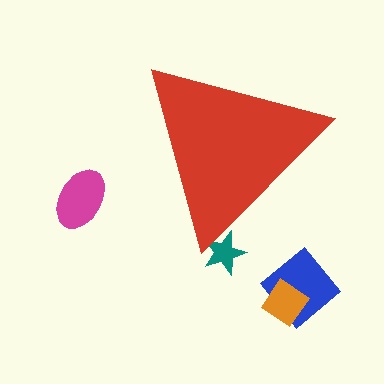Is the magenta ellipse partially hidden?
No, the magenta ellipse is fully visible.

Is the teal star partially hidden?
Yes, the teal star is partially hidden behind the red triangle.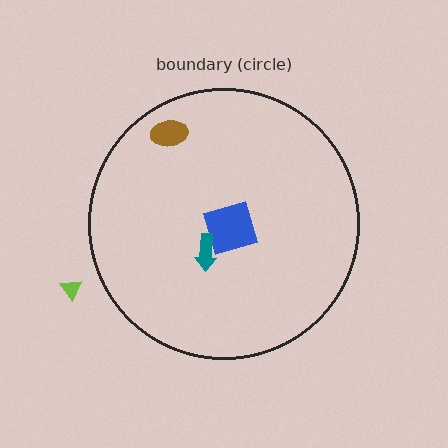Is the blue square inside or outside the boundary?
Inside.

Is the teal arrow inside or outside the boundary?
Inside.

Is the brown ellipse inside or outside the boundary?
Inside.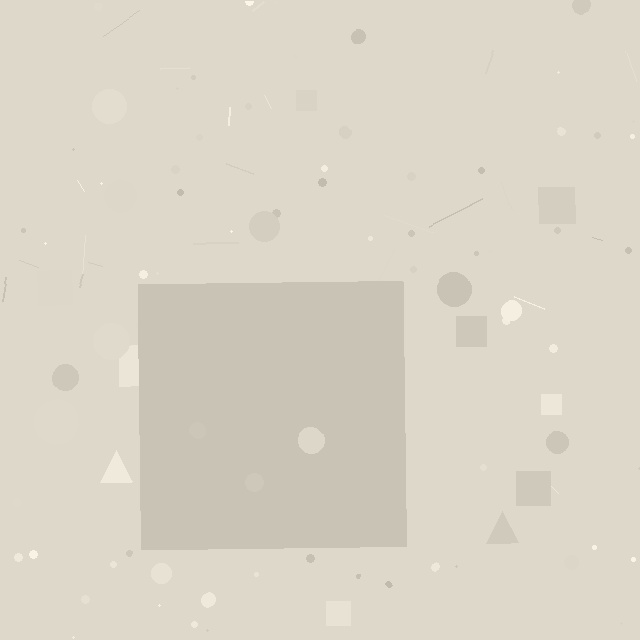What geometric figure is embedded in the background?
A square is embedded in the background.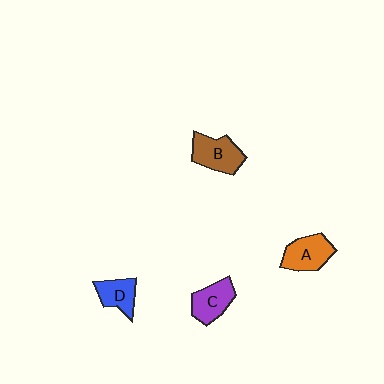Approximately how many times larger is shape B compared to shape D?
Approximately 1.4 times.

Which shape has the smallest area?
Shape D (blue).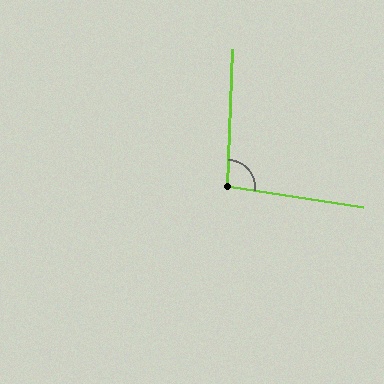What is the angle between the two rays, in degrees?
Approximately 97 degrees.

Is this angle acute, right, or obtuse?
It is obtuse.